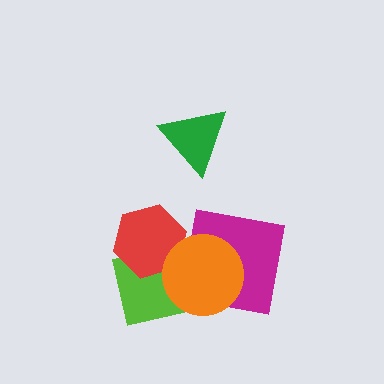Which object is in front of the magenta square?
The orange circle is in front of the magenta square.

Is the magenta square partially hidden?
Yes, it is partially covered by another shape.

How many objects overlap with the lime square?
3 objects overlap with the lime square.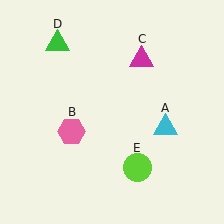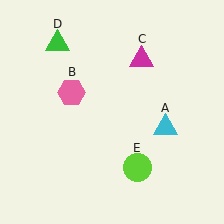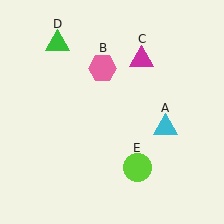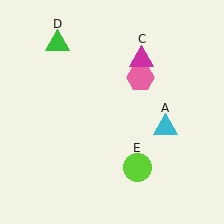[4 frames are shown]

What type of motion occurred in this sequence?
The pink hexagon (object B) rotated clockwise around the center of the scene.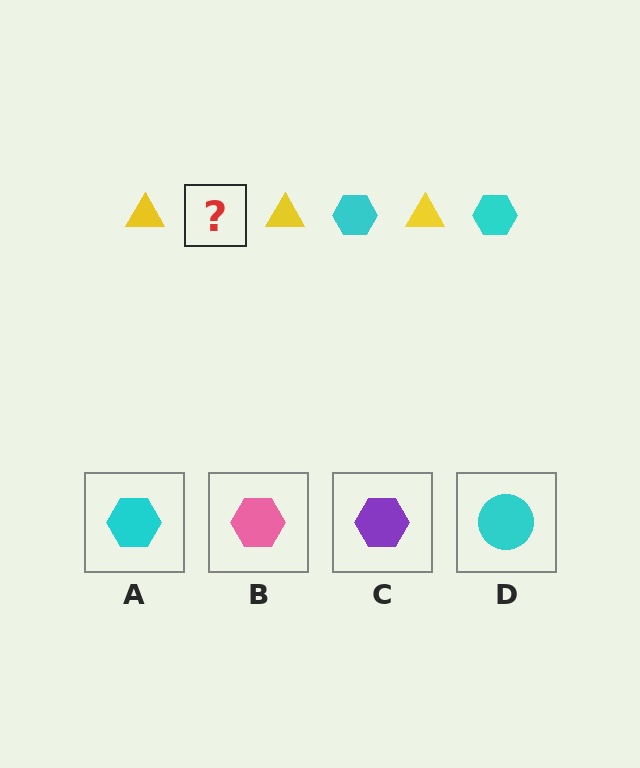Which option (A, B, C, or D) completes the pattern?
A.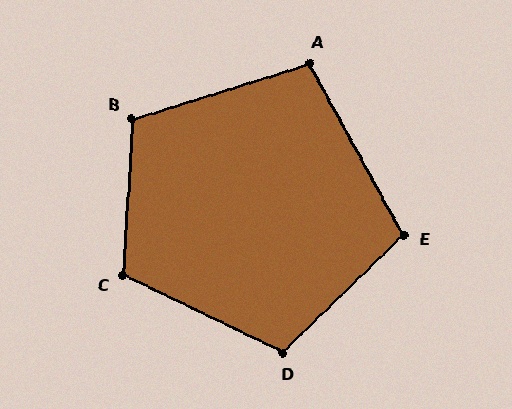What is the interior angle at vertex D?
Approximately 110 degrees (obtuse).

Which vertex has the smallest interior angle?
A, at approximately 101 degrees.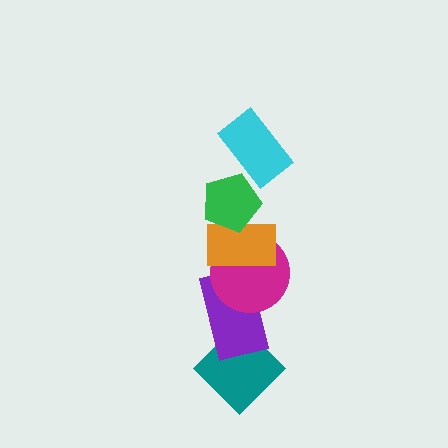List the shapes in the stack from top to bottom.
From top to bottom: the cyan rectangle, the green pentagon, the orange rectangle, the magenta circle, the purple rectangle, the teal diamond.